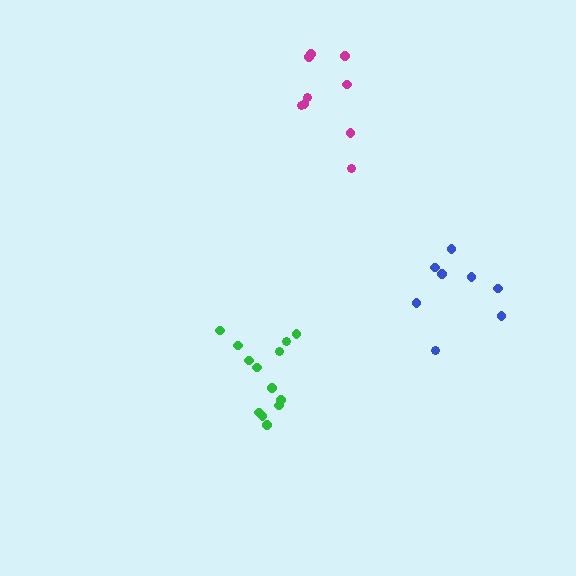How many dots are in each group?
Group 1: 13 dots, Group 2: 9 dots, Group 3: 8 dots (30 total).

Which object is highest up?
The magenta cluster is topmost.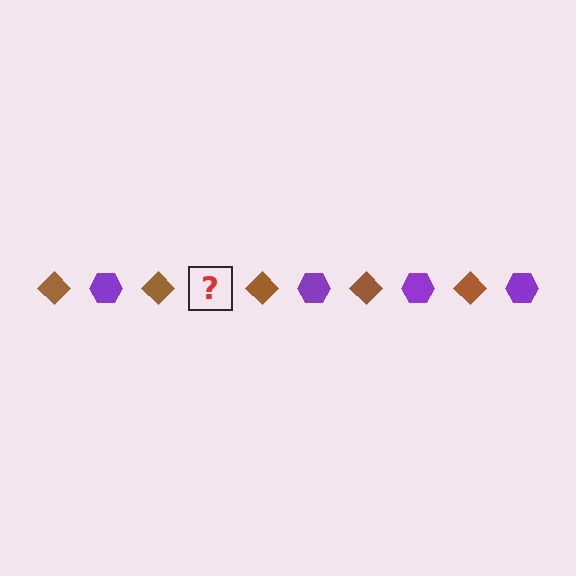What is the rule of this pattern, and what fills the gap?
The rule is that the pattern alternates between brown diamond and purple hexagon. The gap should be filled with a purple hexagon.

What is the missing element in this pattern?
The missing element is a purple hexagon.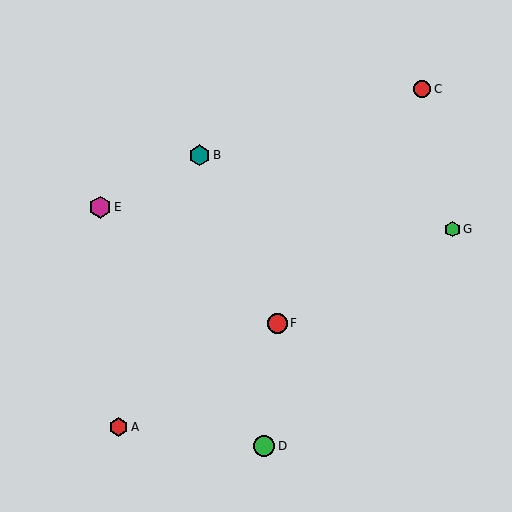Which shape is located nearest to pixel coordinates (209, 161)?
The teal hexagon (labeled B) at (200, 155) is nearest to that location.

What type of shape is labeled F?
Shape F is a red circle.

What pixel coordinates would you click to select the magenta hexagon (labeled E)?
Click at (100, 207) to select the magenta hexagon E.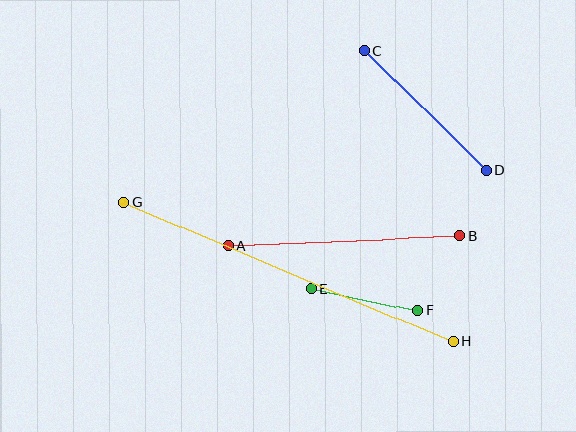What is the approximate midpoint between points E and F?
The midpoint is at approximately (365, 300) pixels.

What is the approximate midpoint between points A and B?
The midpoint is at approximately (344, 241) pixels.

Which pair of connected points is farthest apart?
Points G and H are farthest apart.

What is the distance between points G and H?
The distance is approximately 357 pixels.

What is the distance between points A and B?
The distance is approximately 232 pixels.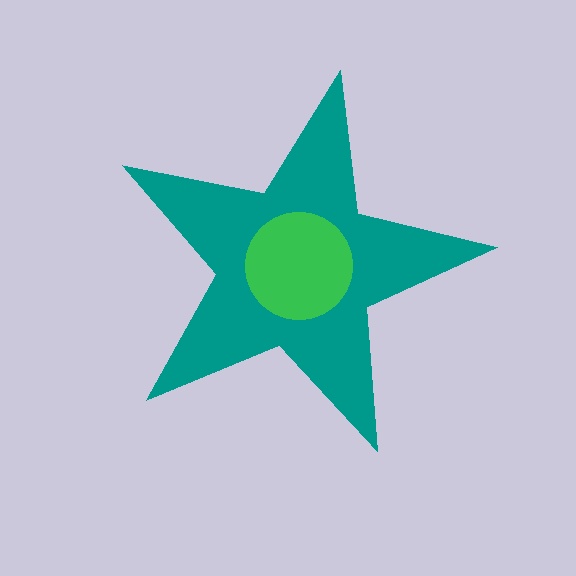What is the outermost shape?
The teal star.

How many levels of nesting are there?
2.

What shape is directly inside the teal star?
The green circle.